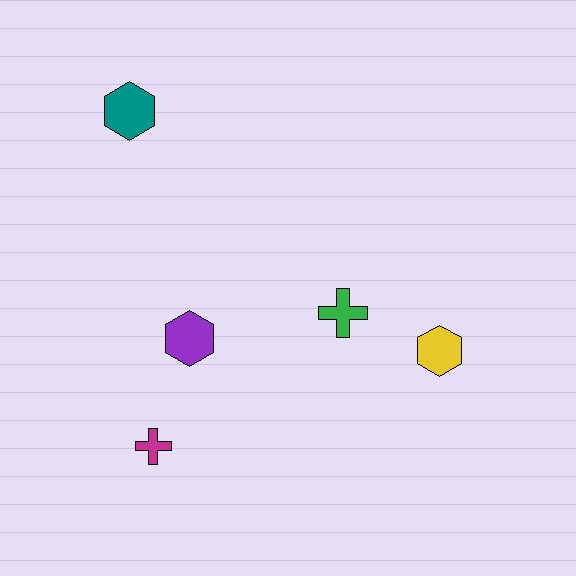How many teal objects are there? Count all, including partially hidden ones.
There is 1 teal object.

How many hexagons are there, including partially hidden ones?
There are 3 hexagons.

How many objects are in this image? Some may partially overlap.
There are 5 objects.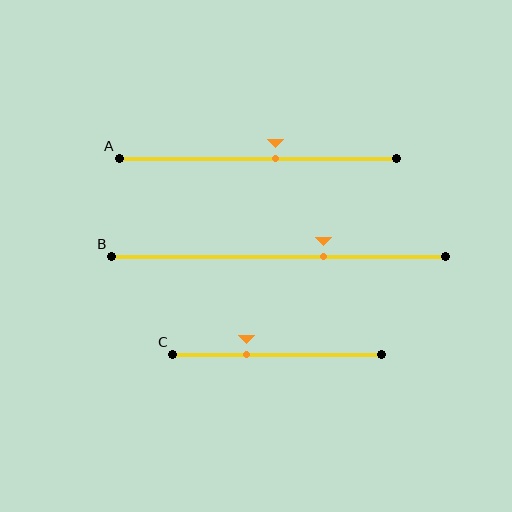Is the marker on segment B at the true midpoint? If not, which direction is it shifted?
No, the marker on segment B is shifted to the right by about 13% of the segment length.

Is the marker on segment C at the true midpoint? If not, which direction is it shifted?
No, the marker on segment C is shifted to the left by about 15% of the segment length.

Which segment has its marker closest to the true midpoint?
Segment A has its marker closest to the true midpoint.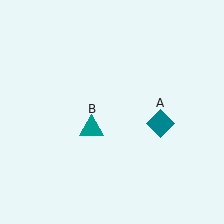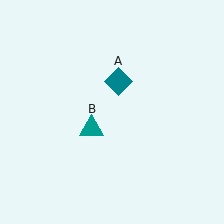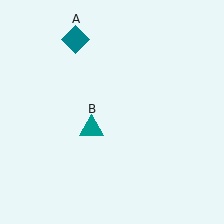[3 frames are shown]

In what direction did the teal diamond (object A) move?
The teal diamond (object A) moved up and to the left.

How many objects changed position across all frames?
1 object changed position: teal diamond (object A).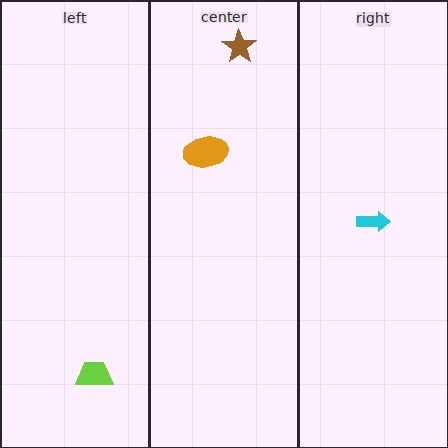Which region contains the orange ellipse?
The center region.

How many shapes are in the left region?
1.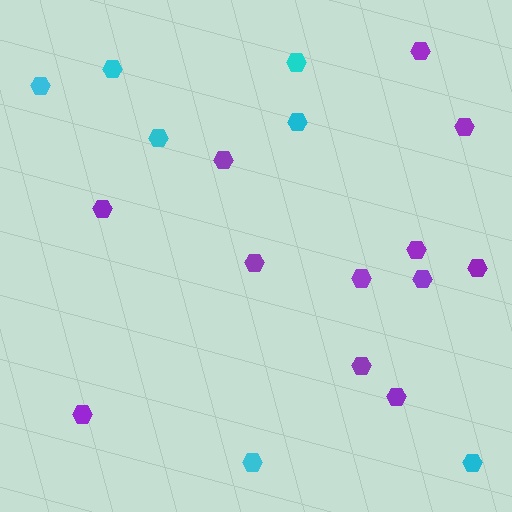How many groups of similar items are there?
There are 2 groups: one group of purple hexagons (12) and one group of cyan hexagons (7).